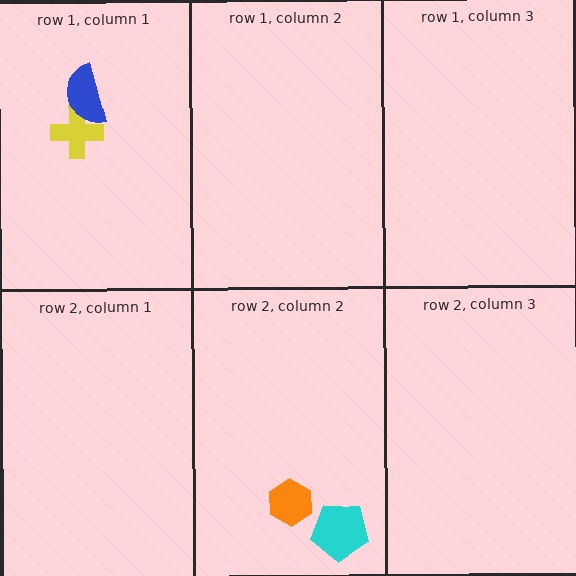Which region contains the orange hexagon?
The row 2, column 2 region.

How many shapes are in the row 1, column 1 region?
2.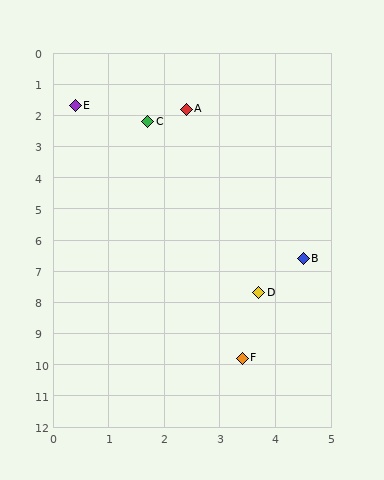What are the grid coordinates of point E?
Point E is at approximately (0.4, 1.7).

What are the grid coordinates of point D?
Point D is at approximately (3.7, 7.7).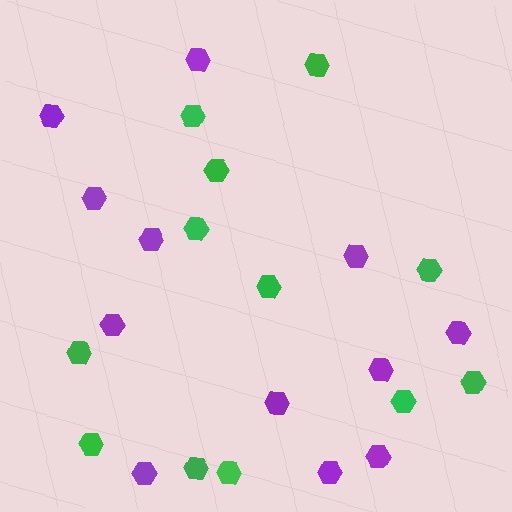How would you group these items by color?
There are 2 groups: one group of purple hexagons (12) and one group of green hexagons (12).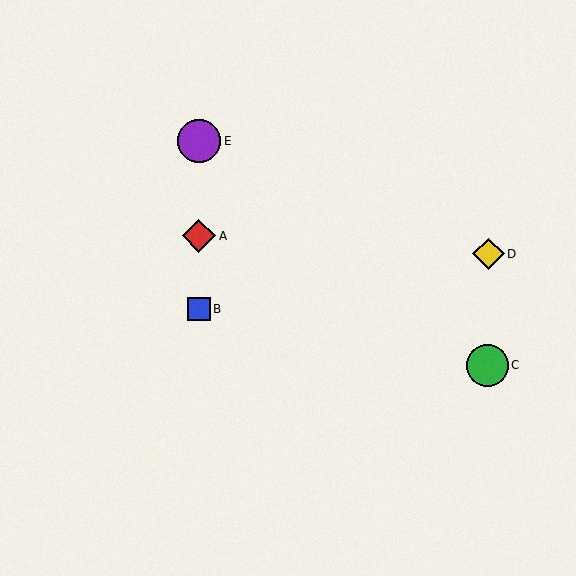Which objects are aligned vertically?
Objects A, B, E are aligned vertically.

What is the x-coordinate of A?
Object A is at x≈199.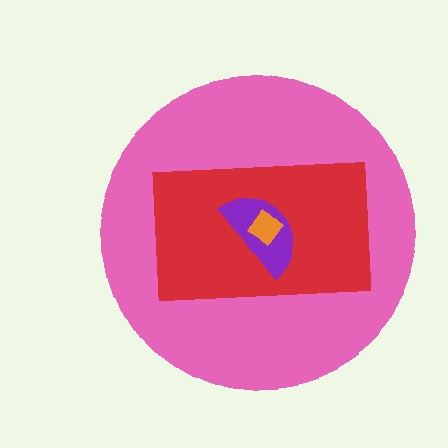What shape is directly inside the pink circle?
The red rectangle.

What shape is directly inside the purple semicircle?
The orange diamond.